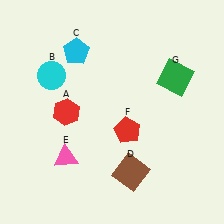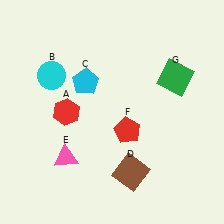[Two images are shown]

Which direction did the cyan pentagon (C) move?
The cyan pentagon (C) moved down.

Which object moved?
The cyan pentagon (C) moved down.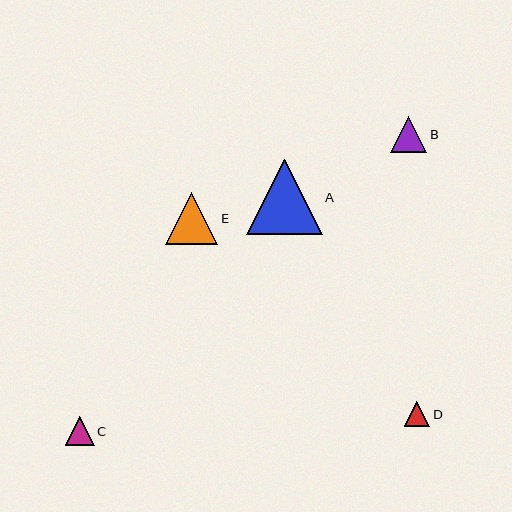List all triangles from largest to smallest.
From largest to smallest: A, E, B, C, D.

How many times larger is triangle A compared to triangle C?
Triangle A is approximately 2.6 times the size of triangle C.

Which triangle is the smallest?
Triangle D is the smallest with a size of approximately 26 pixels.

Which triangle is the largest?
Triangle A is the largest with a size of approximately 76 pixels.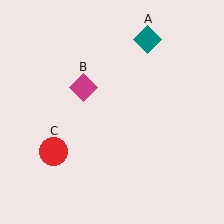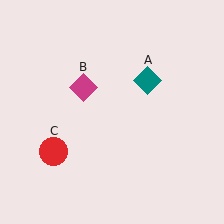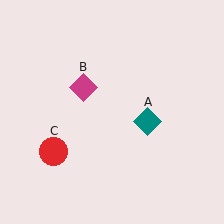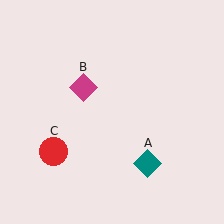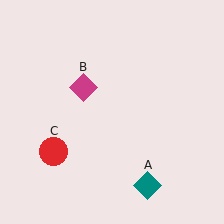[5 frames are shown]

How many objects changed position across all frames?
1 object changed position: teal diamond (object A).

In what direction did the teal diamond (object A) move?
The teal diamond (object A) moved down.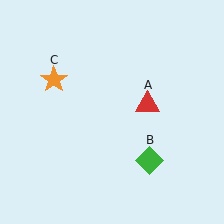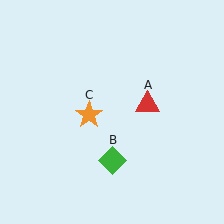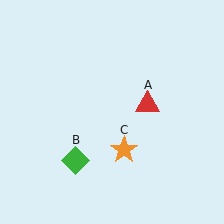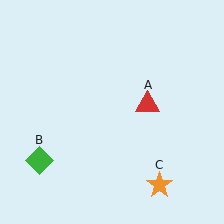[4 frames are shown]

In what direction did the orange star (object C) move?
The orange star (object C) moved down and to the right.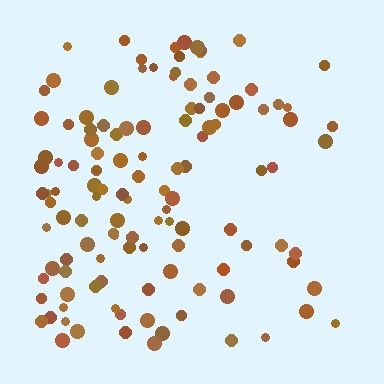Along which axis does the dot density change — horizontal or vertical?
Horizontal.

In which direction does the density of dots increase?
From right to left, with the left side densest.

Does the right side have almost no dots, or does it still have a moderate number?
Still a moderate number, just noticeably fewer than the left.